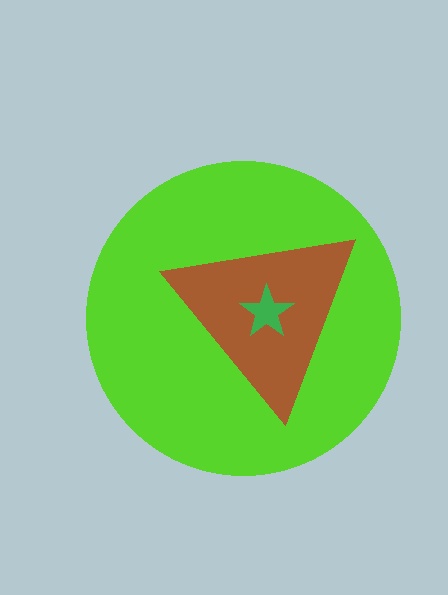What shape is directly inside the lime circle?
The brown triangle.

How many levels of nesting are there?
3.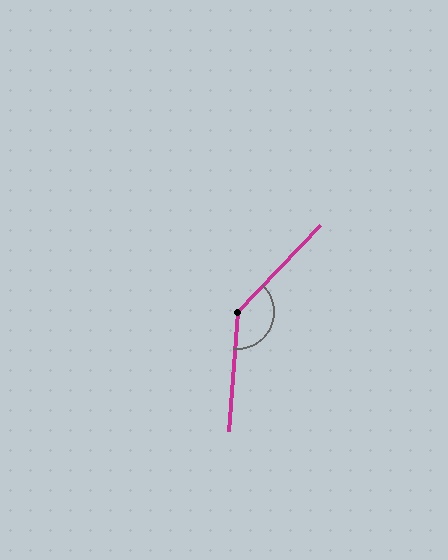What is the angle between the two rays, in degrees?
Approximately 141 degrees.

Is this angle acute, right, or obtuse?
It is obtuse.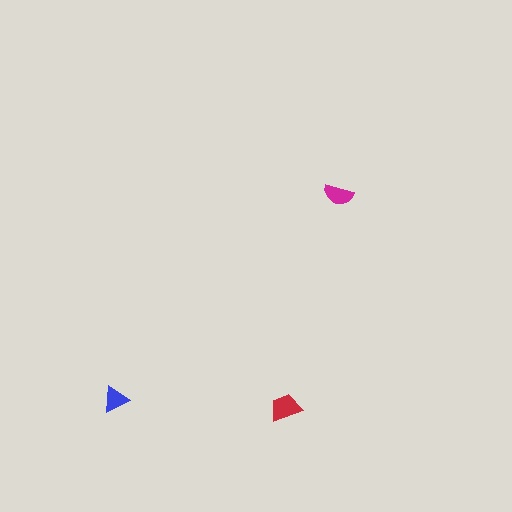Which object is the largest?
The red trapezoid.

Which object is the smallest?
The blue triangle.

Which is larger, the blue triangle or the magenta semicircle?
The magenta semicircle.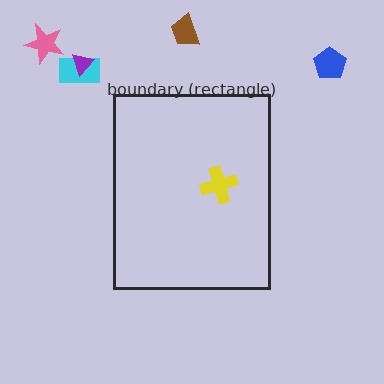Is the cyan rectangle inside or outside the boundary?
Outside.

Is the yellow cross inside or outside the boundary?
Inside.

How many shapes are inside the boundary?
1 inside, 5 outside.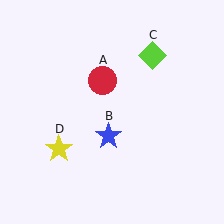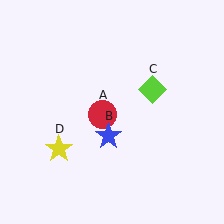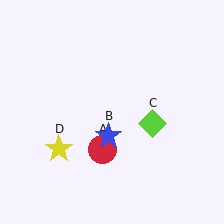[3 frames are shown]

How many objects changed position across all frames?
2 objects changed position: red circle (object A), lime diamond (object C).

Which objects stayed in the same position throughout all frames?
Blue star (object B) and yellow star (object D) remained stationary.